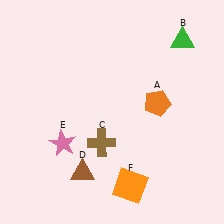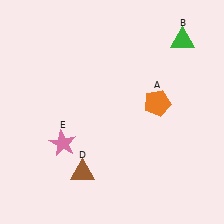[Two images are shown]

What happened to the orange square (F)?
The orange square (F) was removed in Image 2. It was in the bottom-right area of Image 1.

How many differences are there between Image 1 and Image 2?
There are 2 differences between the two images.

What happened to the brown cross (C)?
The brown cross (C) was removed in Image 2. It was in the bottom-left area of Image 1.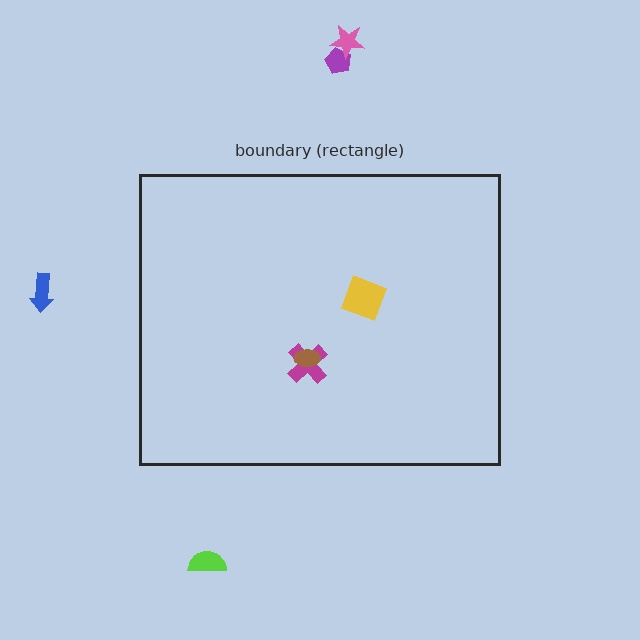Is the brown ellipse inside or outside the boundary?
Inside.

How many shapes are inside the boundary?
3 inside, 4 outside.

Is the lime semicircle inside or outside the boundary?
Outside.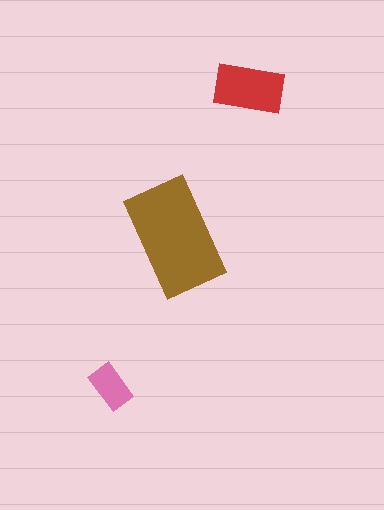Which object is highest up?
The red rectangle is topmost.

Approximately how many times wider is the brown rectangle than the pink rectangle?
About 2.5 times wider.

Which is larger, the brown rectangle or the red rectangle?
The brown one.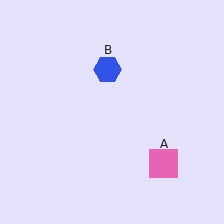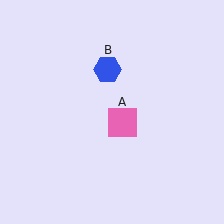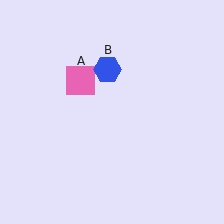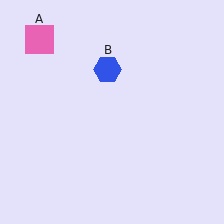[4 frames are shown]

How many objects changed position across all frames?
1 object changed position: pink square (object A).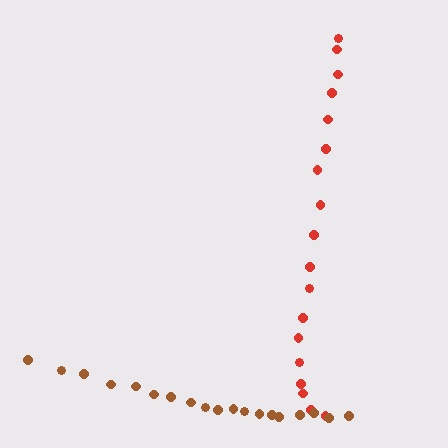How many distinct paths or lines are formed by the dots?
There are 2 distinct paths.